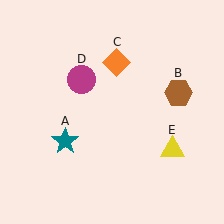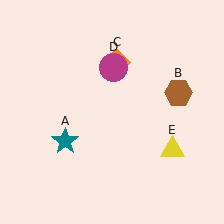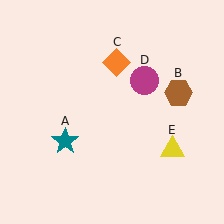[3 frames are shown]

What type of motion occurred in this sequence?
The magenta circle (object D) rotated clockwise around the center of the scene.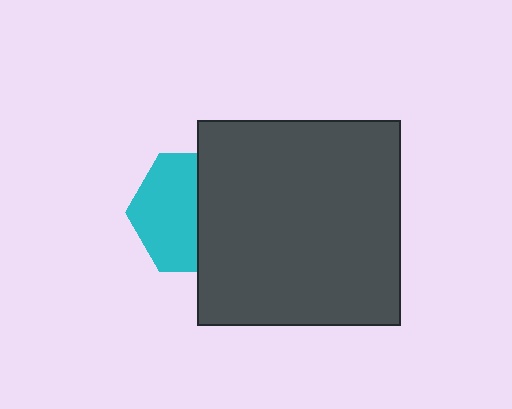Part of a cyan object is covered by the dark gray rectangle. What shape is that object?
It is a hexagon.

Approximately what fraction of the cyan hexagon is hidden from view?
Roughly 47% of the cyan hexagon is hidden behind the dark gray rectangle.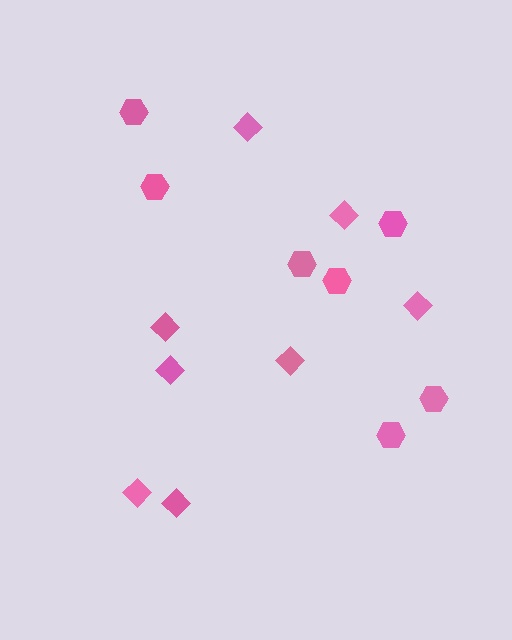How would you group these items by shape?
There are 2 groups: one group of diamonds (8) and one group of hexagons (7).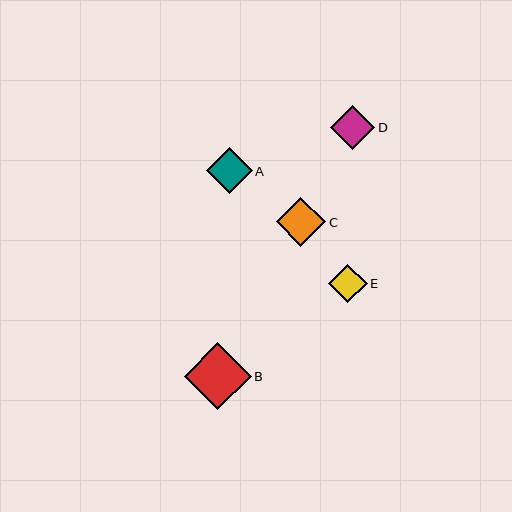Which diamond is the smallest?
Diamond E is the smallest with a size of approximately 39 pixels.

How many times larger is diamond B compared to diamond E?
Diamond B is approximately 1.7 times the size of diamond E.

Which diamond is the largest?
Diamond B is the largest with a size of approximately 67 pixels.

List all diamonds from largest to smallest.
From largest to smallest: B, C, A, D, E.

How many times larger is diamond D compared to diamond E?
Diamond D is approximately 1.1 times the size of diamond E.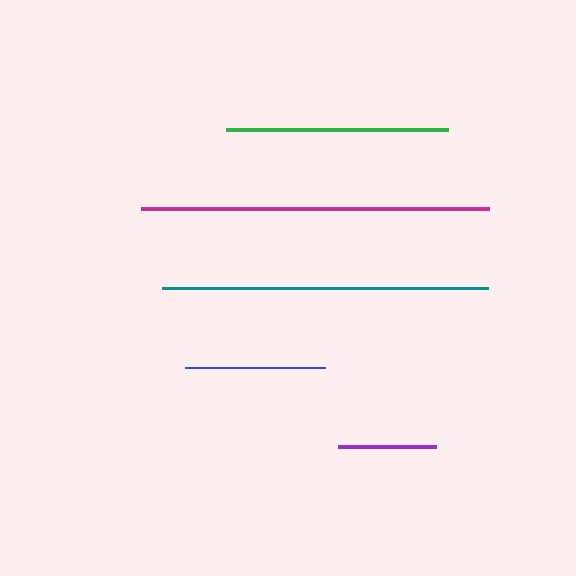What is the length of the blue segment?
The blue segment is approximately 141 pixels long.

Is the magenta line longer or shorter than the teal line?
The magenta line is longer than the teal line.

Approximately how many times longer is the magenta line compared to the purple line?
The magenta line is approximately 3.6 times the length of the purple line.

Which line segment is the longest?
The magenta line is the longest at approximately 348 pixels.